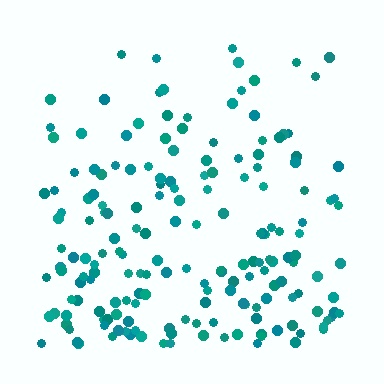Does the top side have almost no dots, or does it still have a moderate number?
Still a moderate number, just noticeably fewer than the bottom.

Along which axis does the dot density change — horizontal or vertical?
Vertical.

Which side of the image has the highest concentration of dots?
The bottom.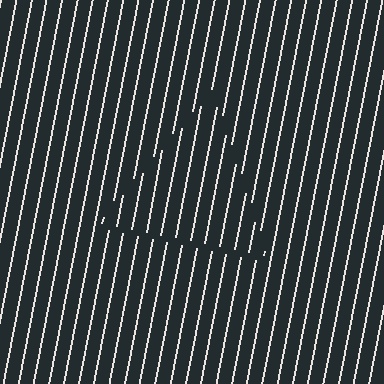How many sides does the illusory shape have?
3 sides — the line-ends trace a triangle.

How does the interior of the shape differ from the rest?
The interior of the shape contains the same grating, shifted by half a period — the contour is defined by the phase discontinuity where line-ends from the inner and outer gratings abut.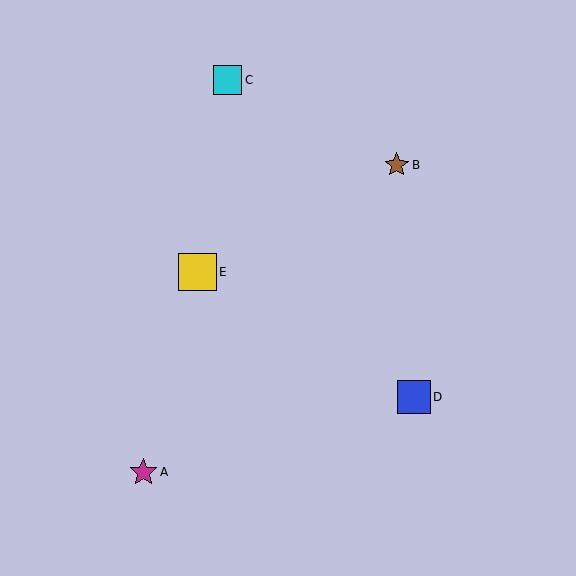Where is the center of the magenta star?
The center of the magenta star is at (143, 472).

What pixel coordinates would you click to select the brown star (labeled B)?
Click at (397, 165) to select the brown star B.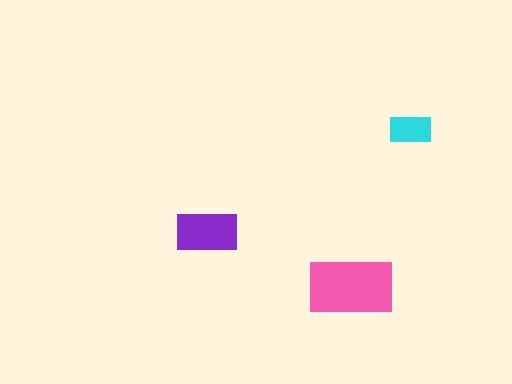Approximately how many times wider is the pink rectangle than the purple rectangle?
About 1.5 times wider.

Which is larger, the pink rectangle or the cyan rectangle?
The pink one.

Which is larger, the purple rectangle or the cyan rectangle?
The purple one.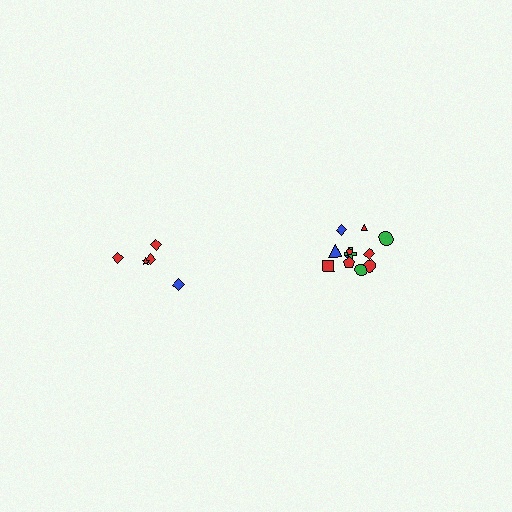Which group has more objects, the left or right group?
The right group.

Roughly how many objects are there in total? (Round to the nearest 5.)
Roughly 15 objects in total.